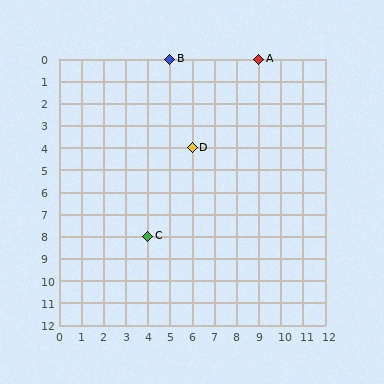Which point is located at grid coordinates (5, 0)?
Point B is at (5, 0).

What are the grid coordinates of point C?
Point C is at grid coordinates (4, 8).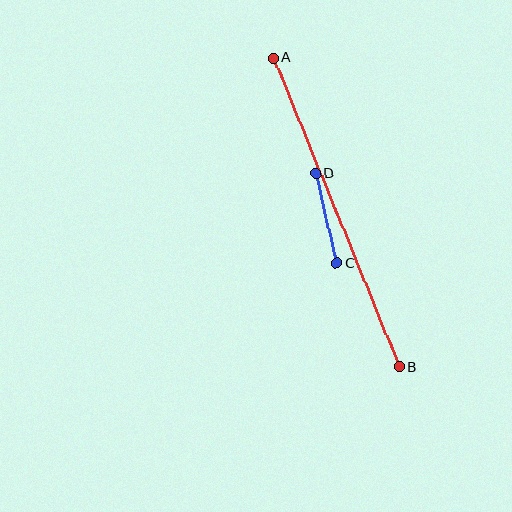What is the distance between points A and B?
The distance is approximately 334 pixels.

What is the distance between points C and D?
The distance is approximately 93 pixels.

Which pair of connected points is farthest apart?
Points A and B are farthest apart.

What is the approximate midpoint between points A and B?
The midpoint is at approximately (336, 212) pixels.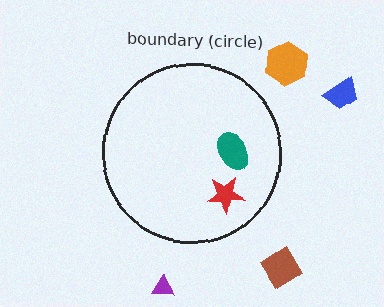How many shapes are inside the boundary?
2 inside, 4 outside.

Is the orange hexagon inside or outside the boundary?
Outside.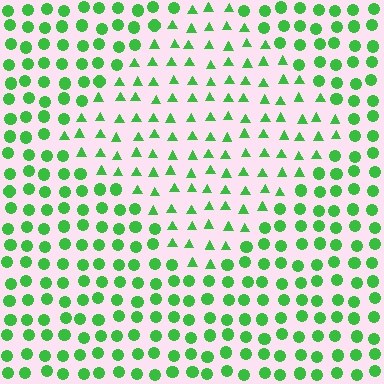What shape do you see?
I see a diamond.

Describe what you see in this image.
The image is filled with small green elements arranged in a uniform grid. A diamond-shaped region contains triangles, while the surrounding area contains circles. The boundary is defined purely by the change in element shape.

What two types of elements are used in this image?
The image uses triangles inside the diamond region and circles outside it.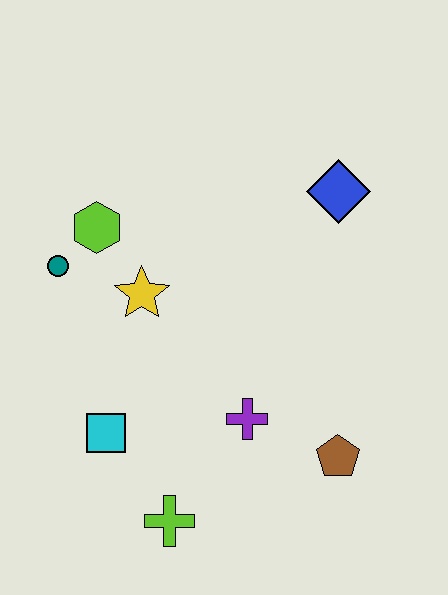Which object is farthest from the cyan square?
The blue diamond is farthest from the cyan square.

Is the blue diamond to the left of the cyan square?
No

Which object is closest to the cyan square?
The lime cross is closest to the cyan square.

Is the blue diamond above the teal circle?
Yes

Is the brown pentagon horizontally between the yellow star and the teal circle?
No